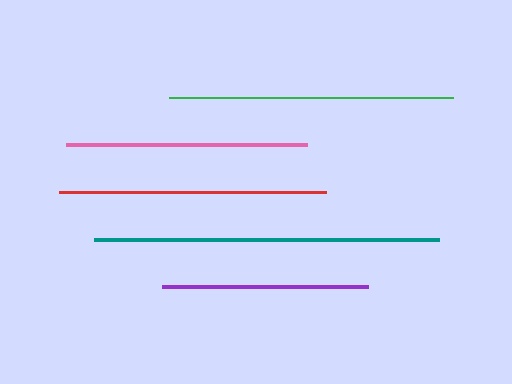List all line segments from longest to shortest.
From longest to shortest: teal, green, red, pink, purple.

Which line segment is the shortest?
The purple line is the shortest at approximately 206 pixels.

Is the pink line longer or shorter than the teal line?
The teal line is longer than the pink line.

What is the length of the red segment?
The red segment is approximately 267 pixels long.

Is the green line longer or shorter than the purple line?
The green line is longer than the purple line.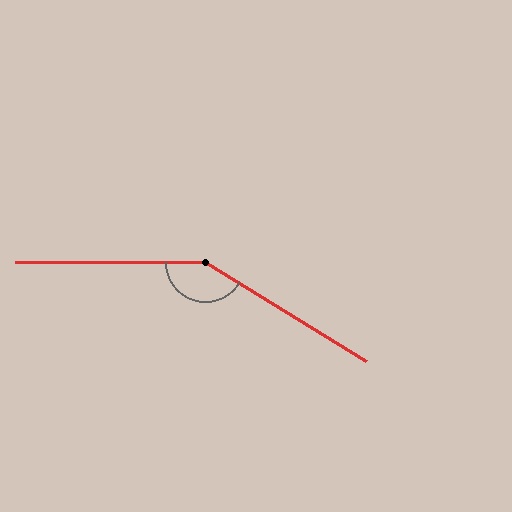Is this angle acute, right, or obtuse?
It is obtuse.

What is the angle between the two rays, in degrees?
Approximately 149 degrees.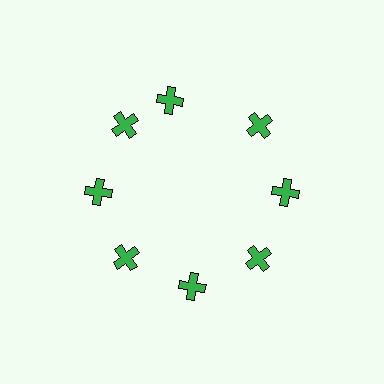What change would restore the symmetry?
The symmetry would be restored by rotating it back into even spacing with its neighbors so that all 8 crosses sit at equal angles and equal distance from the center.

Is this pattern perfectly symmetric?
No. The 8 green crosses are arranged in a ring, but one element near the 12 o'clock position is rotated out of alignment along the ring, breaking the 8-fold rotational symmetry.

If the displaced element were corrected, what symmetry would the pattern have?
It would have 8-fold rotational symmetry — the pattern would map onto itself every 45 degrees.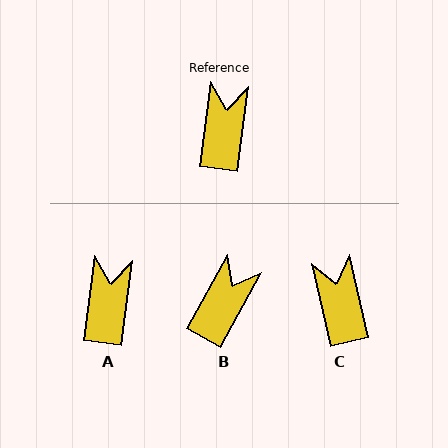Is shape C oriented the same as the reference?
No, it is off by about 20 degrees.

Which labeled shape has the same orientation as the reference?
A.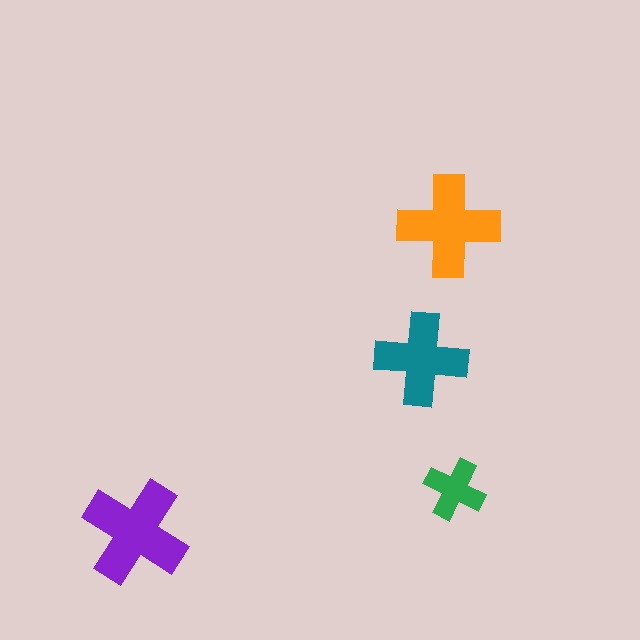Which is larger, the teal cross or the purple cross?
The purple one.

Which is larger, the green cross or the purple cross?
The purple one.